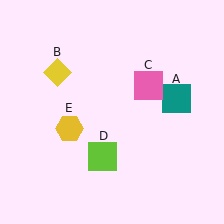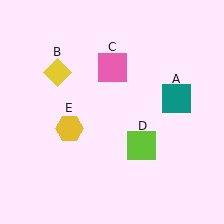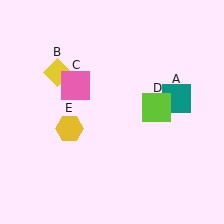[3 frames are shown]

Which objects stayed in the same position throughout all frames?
Teal square (object A) and yellow diamond (object B) and yellow hexagon (object E) remained stationary.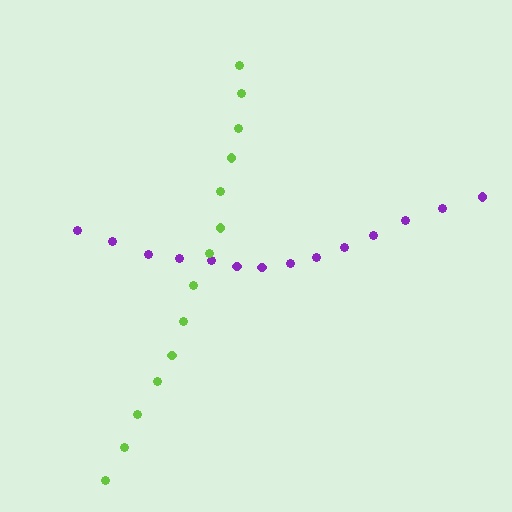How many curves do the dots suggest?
There are 2 distinct paths.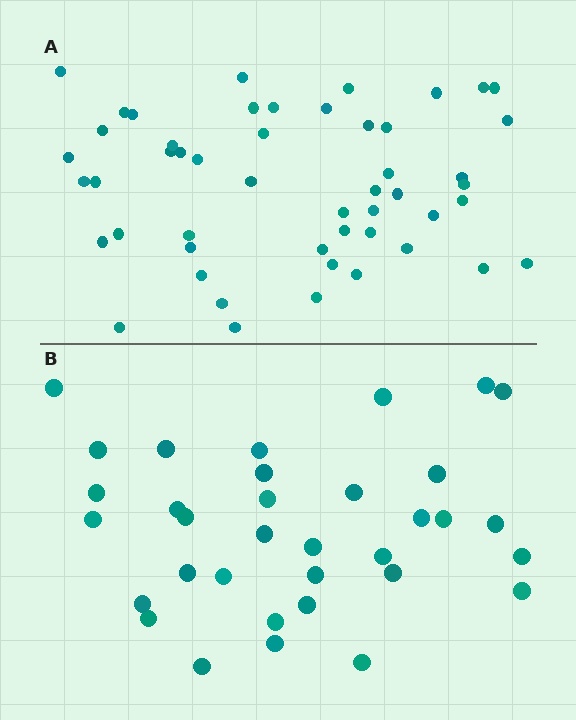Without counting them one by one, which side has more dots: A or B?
Region A (the top region) has more dots.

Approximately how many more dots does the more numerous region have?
Region A has approximately 15 more dots than region B.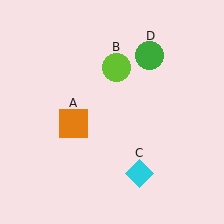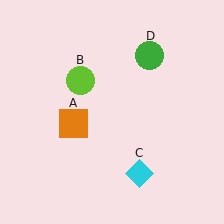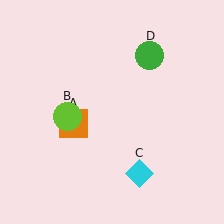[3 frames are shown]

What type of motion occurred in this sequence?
The lime circle (object B) rotated counterclockwise around the center of the scene.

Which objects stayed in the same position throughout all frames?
Orange square (object A) and cyan diamond (object C) and green circle (object D) remained stationary.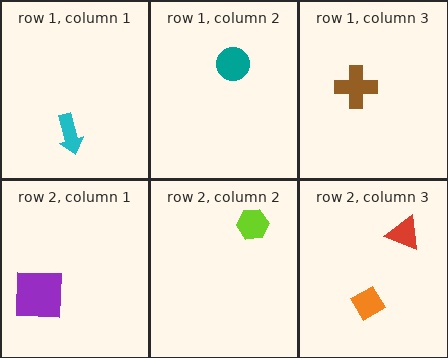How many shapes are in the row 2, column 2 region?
1.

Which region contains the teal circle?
The row 1, column 2 region.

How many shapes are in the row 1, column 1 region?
1.